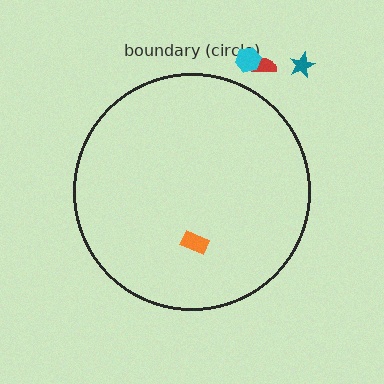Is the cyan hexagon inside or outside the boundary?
Outside.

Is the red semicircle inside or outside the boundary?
Outside.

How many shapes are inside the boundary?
1 inside, 3 outside.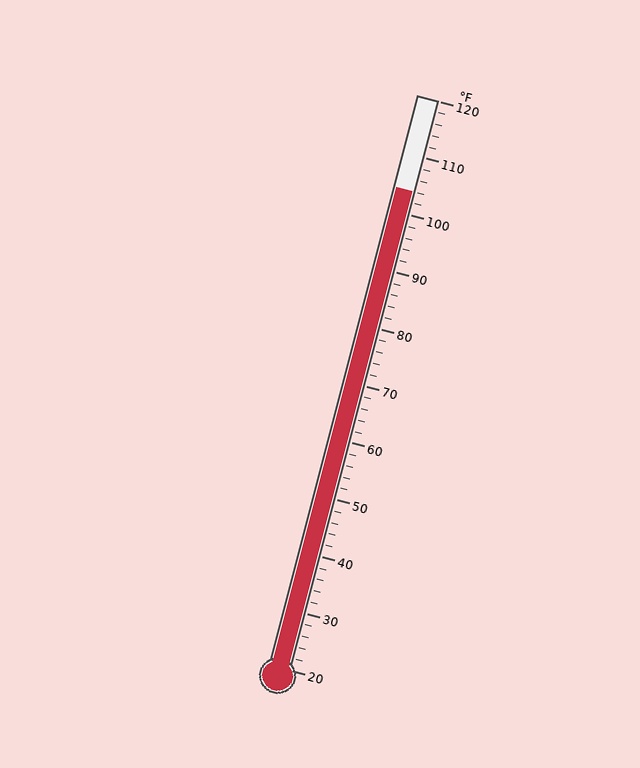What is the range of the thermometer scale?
The thermometer scale ranges from 20°F to 120°F.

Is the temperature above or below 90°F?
The temperature is above 90°F.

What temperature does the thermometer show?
The thermometer shows approximately 104°F.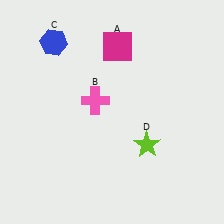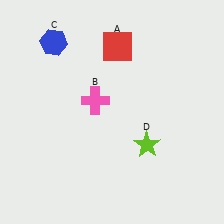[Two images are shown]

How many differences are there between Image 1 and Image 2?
There is 1 difference between the two images.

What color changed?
The square (A) changed from magenta in Image 1 to red in Image 2.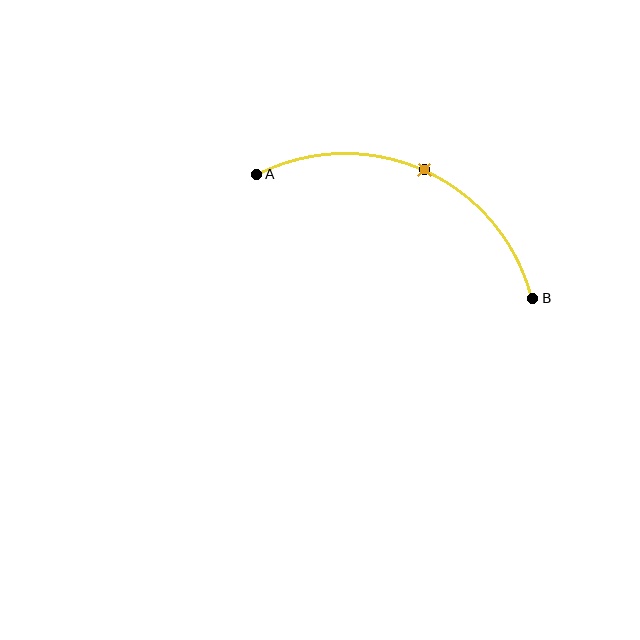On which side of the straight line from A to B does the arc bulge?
The arc bulges above the straight line connecting A and B.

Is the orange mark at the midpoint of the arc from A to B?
Yes. The orange mark lies on the arc at equal arc-length from both A and B — it is the arc midpoint.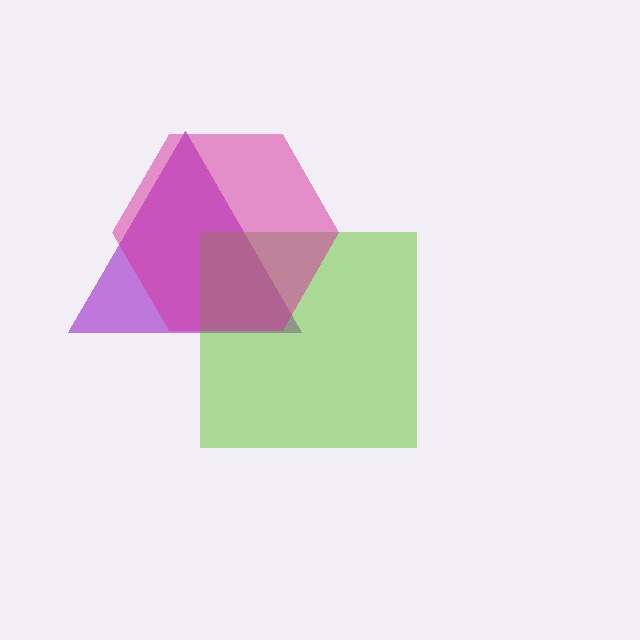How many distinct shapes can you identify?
There are 3 distinct shapes: a purple triangle, a lime square, a magenta hexagon.